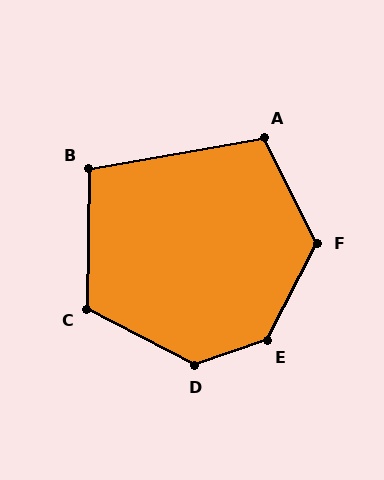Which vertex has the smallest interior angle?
B, at approximately 101 degrees.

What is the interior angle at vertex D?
Approximately 133 degrees (obtuse).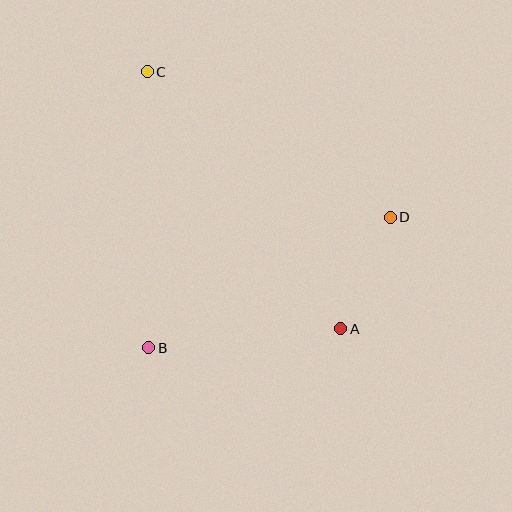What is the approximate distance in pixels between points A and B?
The distance between A and B is approximately 193 pixels.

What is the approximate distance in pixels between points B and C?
The distance between B and C is approximately 276 pixels.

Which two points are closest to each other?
Points A and D are closest to each other.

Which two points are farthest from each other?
Points A and C are farthest from each other.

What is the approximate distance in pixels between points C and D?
The distance between C and D is approximately 284 pixels.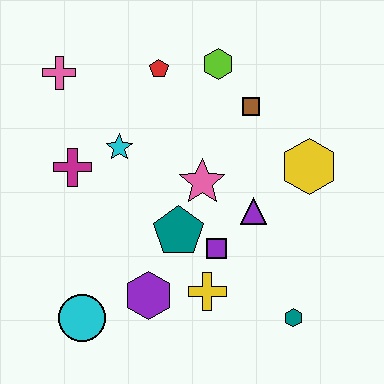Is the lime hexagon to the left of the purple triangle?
Yes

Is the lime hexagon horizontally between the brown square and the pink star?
Yes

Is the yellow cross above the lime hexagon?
No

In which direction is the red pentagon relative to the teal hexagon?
The red pentagon is above the teal hexagon.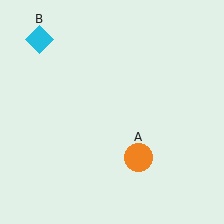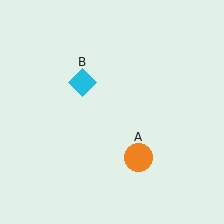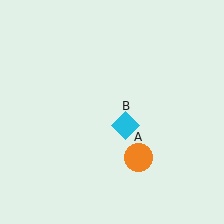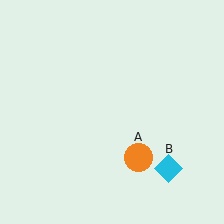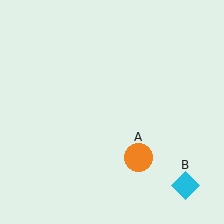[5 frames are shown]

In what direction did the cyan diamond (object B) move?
The cyan diamond (object B) moved down and to the right.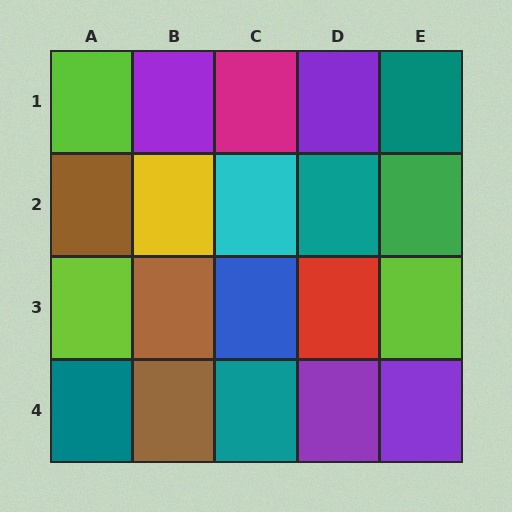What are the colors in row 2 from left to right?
Brown, yellow, cyan, teal, green.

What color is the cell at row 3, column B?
Brown.